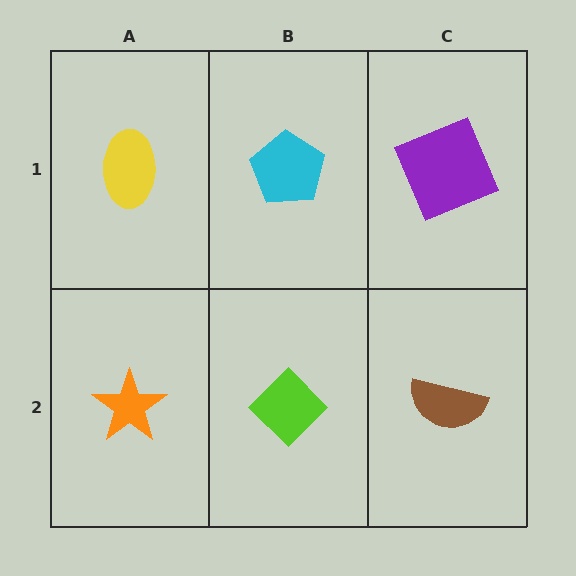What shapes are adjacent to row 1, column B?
A lime diamond (row 2, column B), a yellow ellipse (row 1, column A), a purple square (row 1, column C).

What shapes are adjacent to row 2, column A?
A yellow ellipse (row 1, column A), a lime diamond (row 2, column B).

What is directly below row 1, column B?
A lime diamond.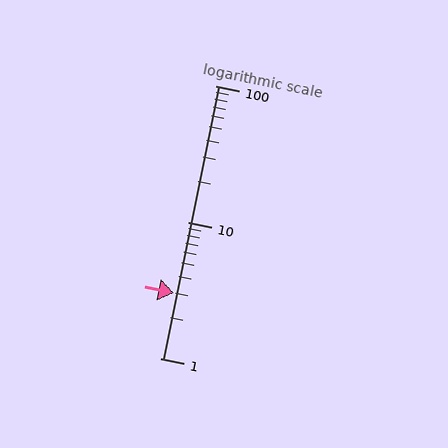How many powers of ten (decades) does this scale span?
The scale spans 2 decades, from 1 to 100.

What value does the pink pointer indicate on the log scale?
The pointer indicates approximately 3.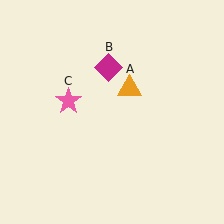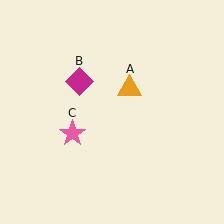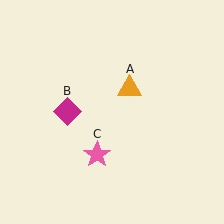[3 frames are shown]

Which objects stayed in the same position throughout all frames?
Orange triangle (object A) remained stationary.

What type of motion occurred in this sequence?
The magenta diamond (object B), pink star (object C) rotated counterclockwise around the center of the scene.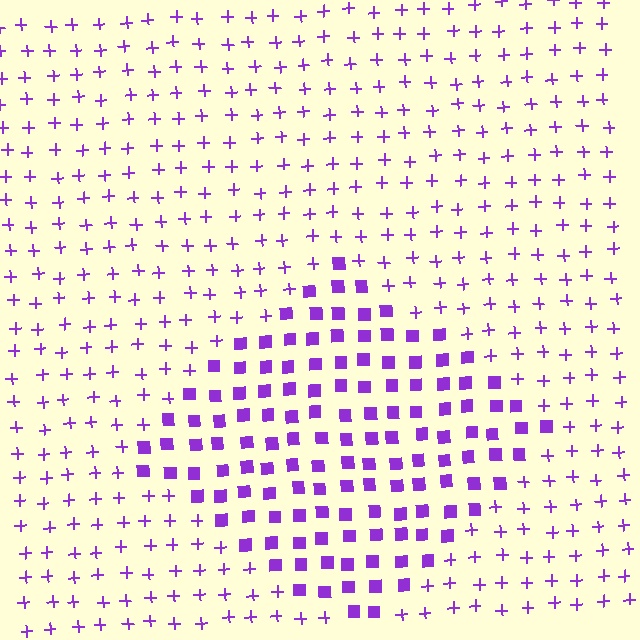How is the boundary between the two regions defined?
The boundary is defined by a change in element shape: squares inside vs. plus signs outside. All elements share the same color and spacing.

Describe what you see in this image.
The image is filled with small purple elements arranged in a uniform grid. A diamond-shaped region contains squares, while the surrounding area contains plus signs. The boundary is defined purely by the change in element shape.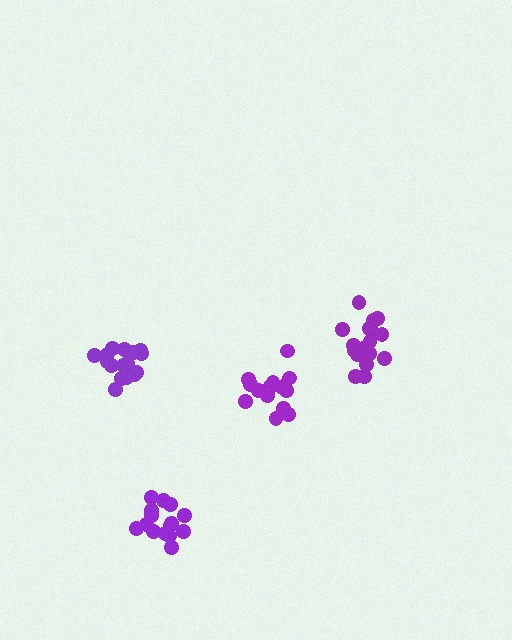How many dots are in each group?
Group 1: 16 dots, Group 2: 15 dots, Group 3: 17 dots, Group 4: 15 dots (63 total).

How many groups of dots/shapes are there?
There are 4 groups.